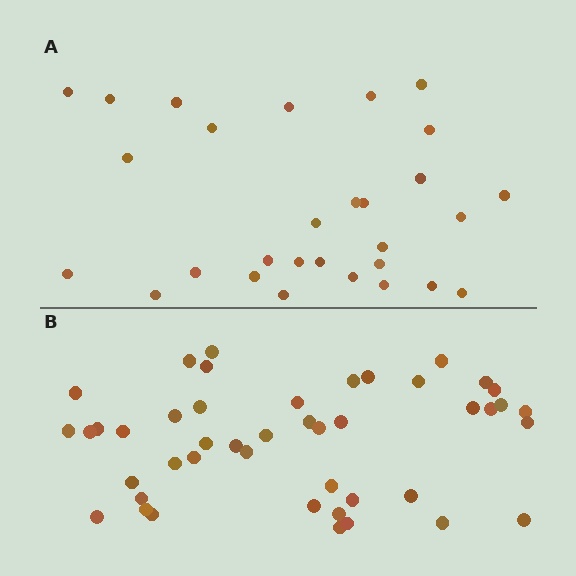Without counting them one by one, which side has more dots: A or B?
Region B (the bottom region) has more dots.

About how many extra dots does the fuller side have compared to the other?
Region B has approximately 15 more dots than region A.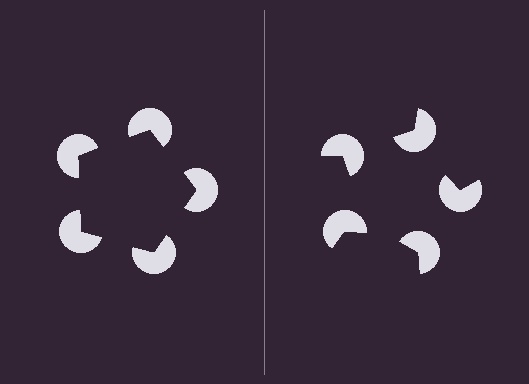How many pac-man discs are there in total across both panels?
10 — 5 on each side.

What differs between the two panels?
The pac-man discs are positioned identically on both sides; only the wedge orientations differ. On the left they align to a pentagon; on the right they are misaligned.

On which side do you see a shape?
An illusory pentagon appears on the left side. On the right side the wedge cuts are rotated, so no coherent shape forms.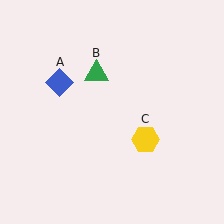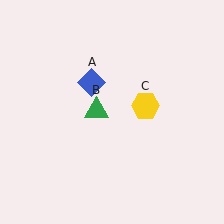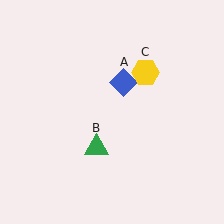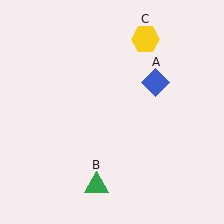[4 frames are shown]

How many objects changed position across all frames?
3 objects changed position: blue diamond (object A), green triangle (object B), yellow hexagon (object C).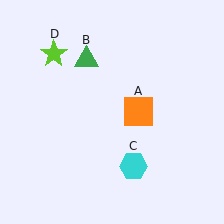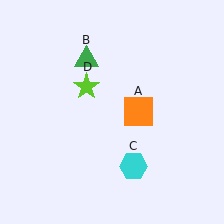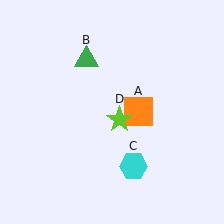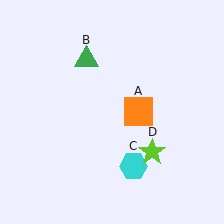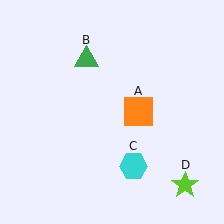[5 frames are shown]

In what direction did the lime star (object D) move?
The lime star (object D) moved down and to the right.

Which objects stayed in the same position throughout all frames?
Orange square (object A) and green triangle (object B) and cyan hexagon (object C) remained stationary.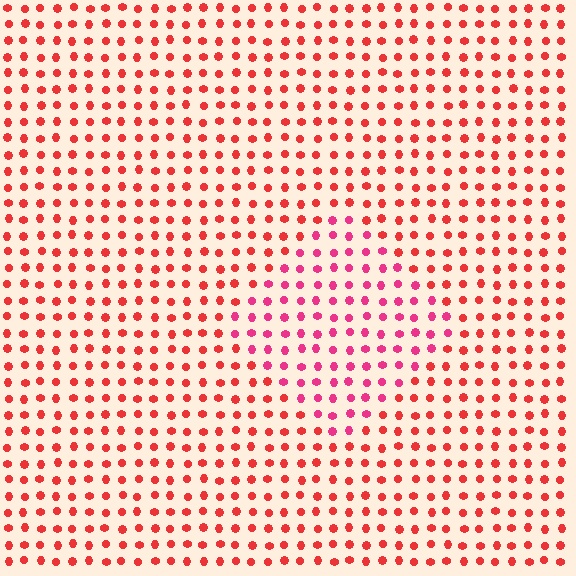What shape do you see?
I see a diamond.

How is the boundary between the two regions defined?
The boundary is defined purely by a slight shift in hue (about 28 degrees). Spacing, size, and orientation are identical on both sides.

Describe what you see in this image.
The image is filled with small red elements in a uniform arrangement. A diamond-shaped region is visible where the elements are tinted to a slightly different hue, forming a subtle color boundary.